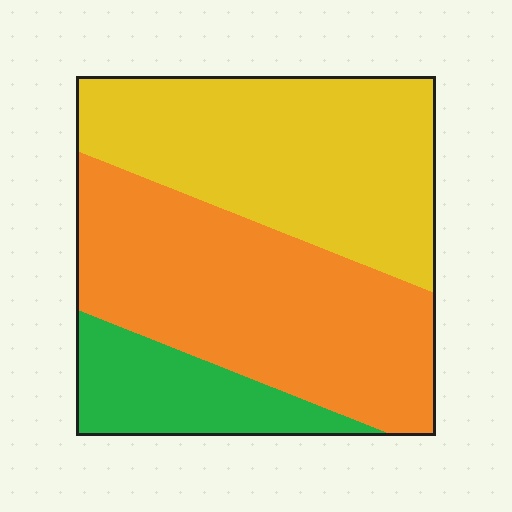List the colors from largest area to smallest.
From largest to smallest: orange, yellow, green.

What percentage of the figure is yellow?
Yellow covers about 40% of the figure.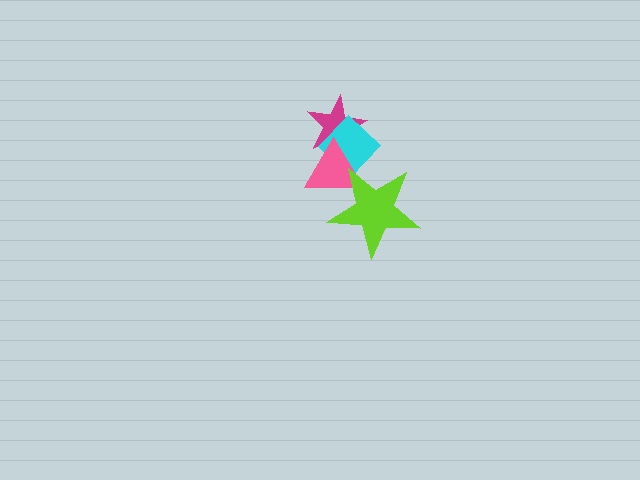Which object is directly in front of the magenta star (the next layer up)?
The cyan diamond is directly in front of the magenta star.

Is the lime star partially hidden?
No, no other shape covers it.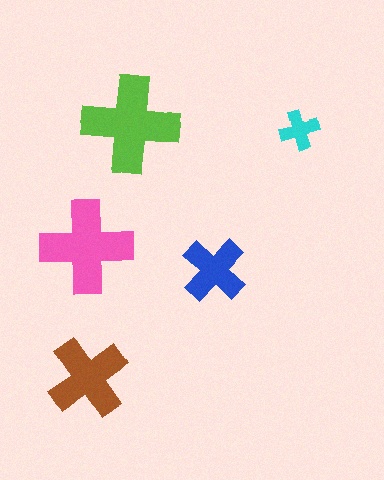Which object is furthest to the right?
The cyan cross is rightmost.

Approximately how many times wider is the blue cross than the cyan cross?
About 1.5 times wider.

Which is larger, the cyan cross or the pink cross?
The pink one.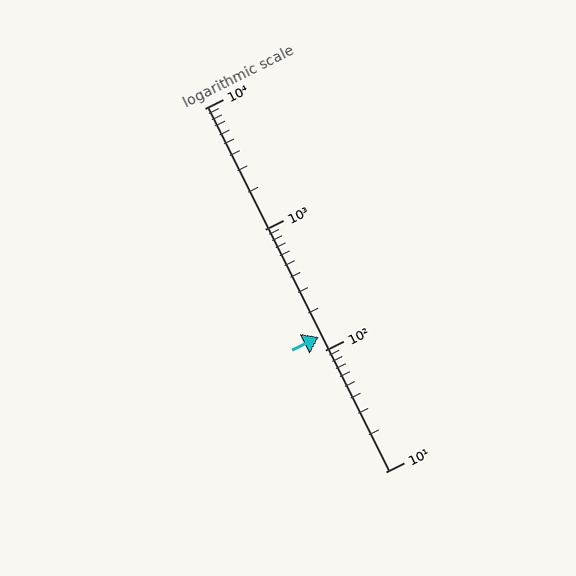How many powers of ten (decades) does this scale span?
The scale spans 3 decades, from 10 to 10000.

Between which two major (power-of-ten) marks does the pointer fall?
The pointer is between 100 and 1000.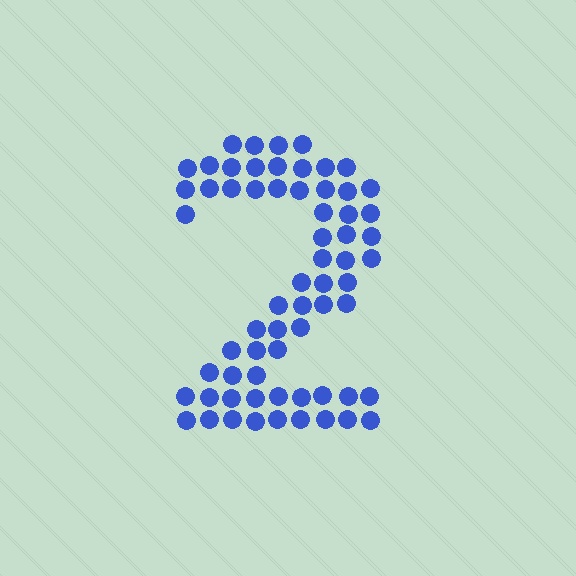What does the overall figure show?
The overall figure shows the digit 2.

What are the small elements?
The small elements are circles.